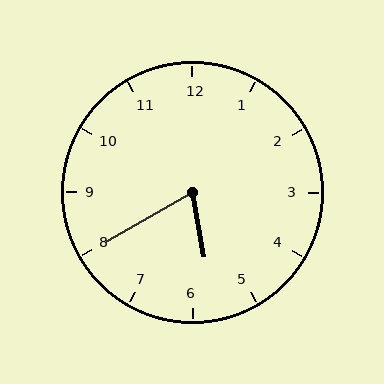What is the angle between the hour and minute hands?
Approximately 70 degrees.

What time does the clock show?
5:40.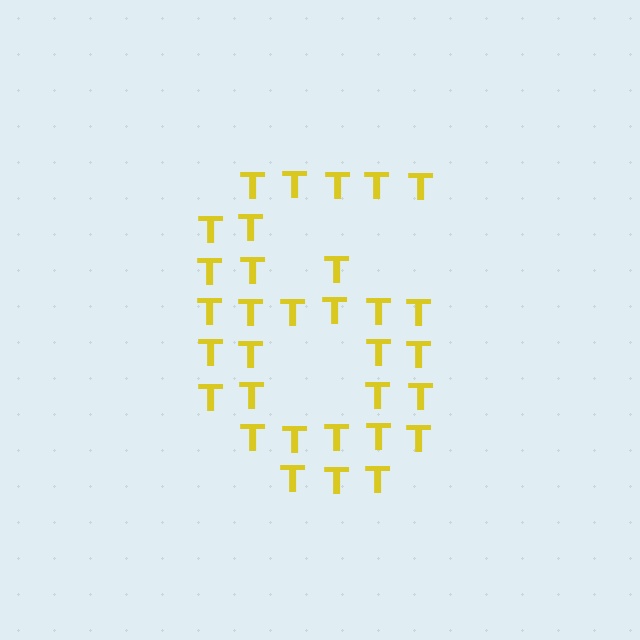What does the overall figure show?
The overall figure shows the digit 6.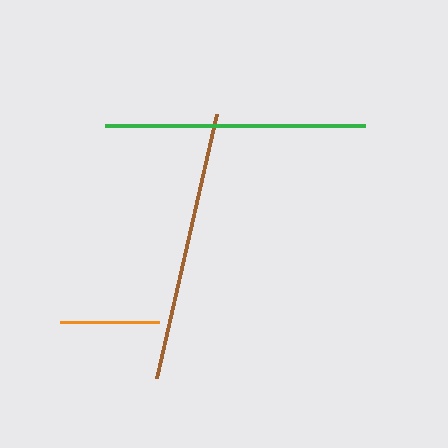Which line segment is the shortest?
The orange line is the shortest at approximately 99 pixels.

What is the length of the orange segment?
The orange segment is approximately 99 pixels long.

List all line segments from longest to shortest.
From longest to shortest: brown, green, orange.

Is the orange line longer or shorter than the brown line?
The brown line is longer than the orange line.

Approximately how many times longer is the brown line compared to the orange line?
The brown line is approximately 2.7 times the length of the orange line.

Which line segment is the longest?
The brown line is the longest at approximately 271 pixels.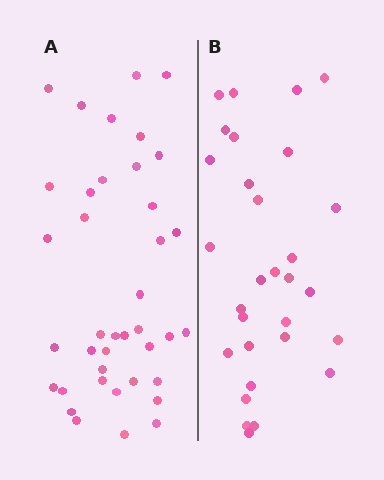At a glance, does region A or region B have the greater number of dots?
Region A (the left region) has more dots.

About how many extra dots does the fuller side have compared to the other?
Region A has roughly 8 or so more dots than region B.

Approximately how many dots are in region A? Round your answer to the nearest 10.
About 40 dots. (The exact count is 39, which rounds to 40.)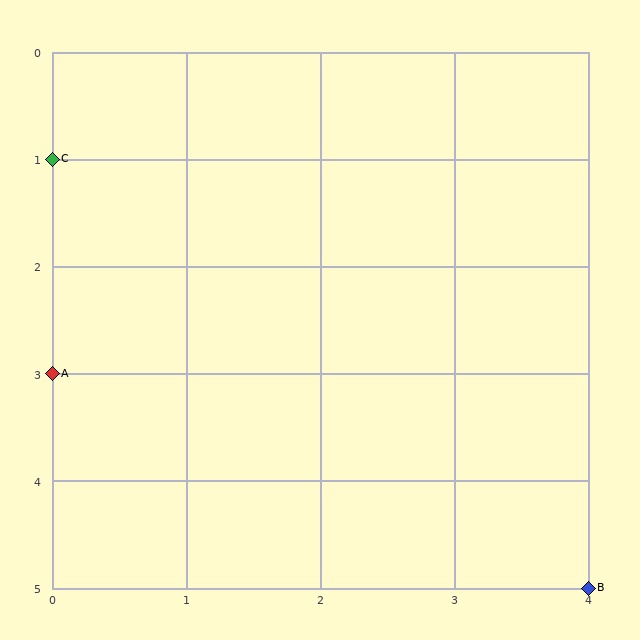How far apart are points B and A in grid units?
Points B and A are 4 columns and 2 rows apart (about 4.5 grid units diagonally).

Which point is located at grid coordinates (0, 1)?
Point C is at (0, 1).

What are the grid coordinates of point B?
Point B is at grid coordinates (4, 5).